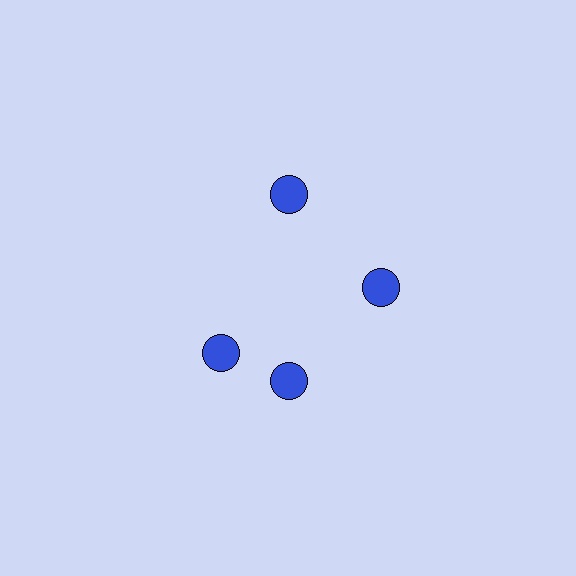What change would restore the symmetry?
The symmetry would be restored by rotating it back into even spacing with its neighbors so that all 4 circles sit at equal angles and equal distance from the center.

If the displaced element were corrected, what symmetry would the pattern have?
It would have 4-fold rotational symmetry — the pattern would map onto itself every 90 degrees.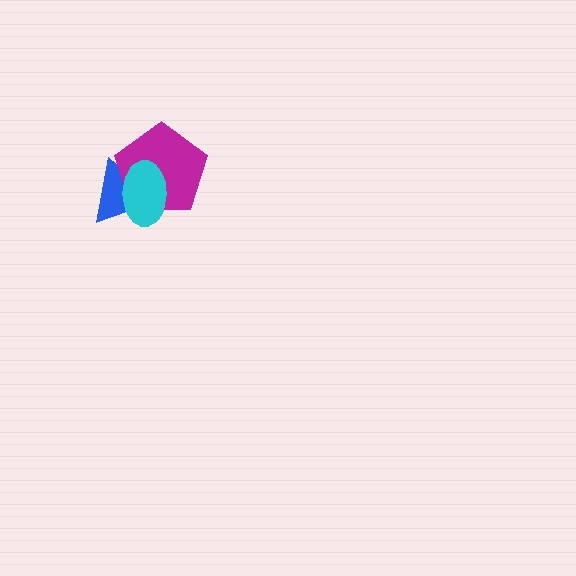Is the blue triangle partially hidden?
Yes, it is partially covered by another shape.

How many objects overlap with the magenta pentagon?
2 objects overlap with the magenta pentagon.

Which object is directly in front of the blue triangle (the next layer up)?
The magenta pentagon is directly in front of the blue triangle.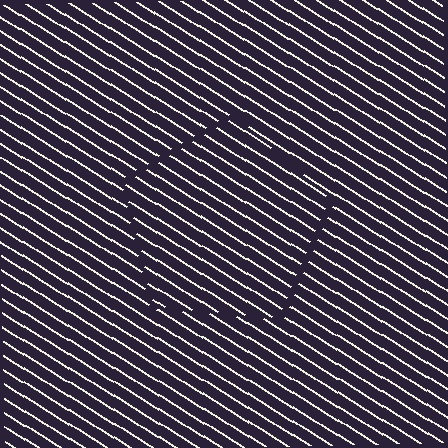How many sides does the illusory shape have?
5 sides — the line-ends trace a pentagon.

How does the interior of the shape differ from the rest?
The interior of the shape contains the same grating, shifted by half a period — the contour is defined by the phase discontinuity where line-ends from the inner and outer gratings abut.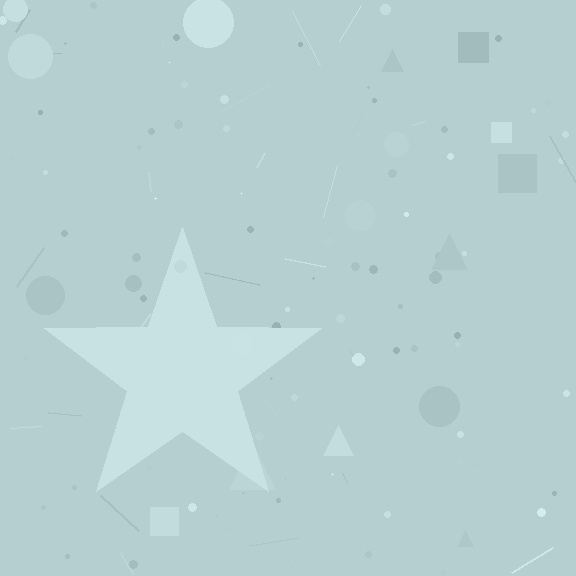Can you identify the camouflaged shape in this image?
The camouflaged shape is a star.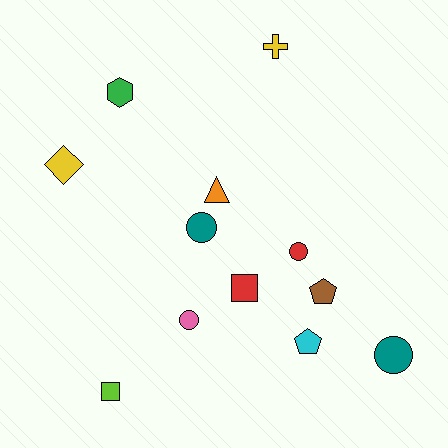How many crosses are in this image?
There is 1 cross.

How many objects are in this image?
There are 12 objects.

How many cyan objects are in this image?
There is 1 cyan object.